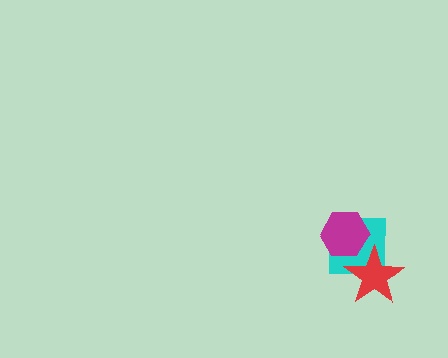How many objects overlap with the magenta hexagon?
1 object overlaps with the magenta hexagon.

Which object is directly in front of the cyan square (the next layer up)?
The red star is directly in front of the cyan square.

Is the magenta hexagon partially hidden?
No, no other shape covers it.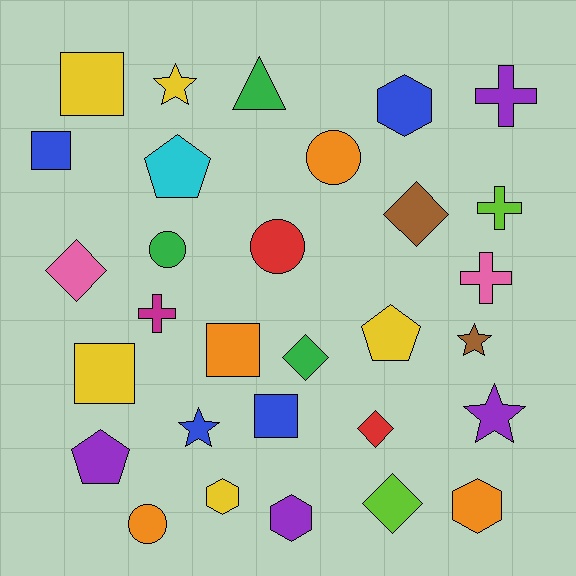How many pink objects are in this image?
There are 2 pink objects.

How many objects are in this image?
There are 30 objects.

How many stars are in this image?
There are 4 stars.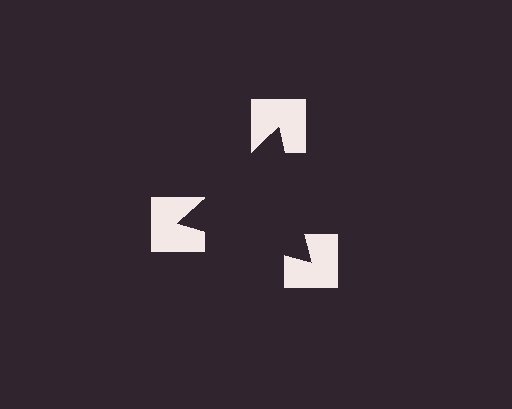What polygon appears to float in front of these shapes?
An illusory triangle — its edges are inferred from the aligned wedge cuts in the notched squares, not physically drawn.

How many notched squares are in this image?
There are 3 — one at each vertex of the illusory triangle.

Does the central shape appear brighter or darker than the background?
It typically appears slightly darker than the background, even though no actual brightness change is drawn.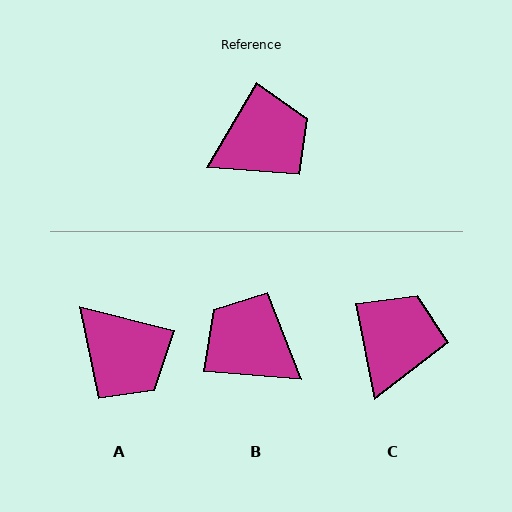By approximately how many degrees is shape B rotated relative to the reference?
Approximately 116 degrees counter-clockwise.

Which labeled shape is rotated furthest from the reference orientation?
B, about 116 degrees away.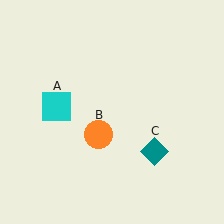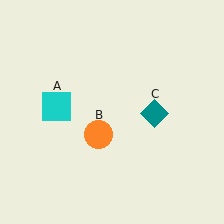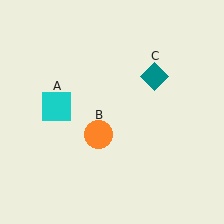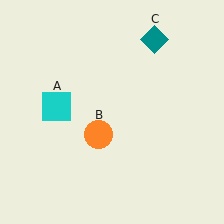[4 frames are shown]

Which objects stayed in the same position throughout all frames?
Cyan square (object A) and orange circle (object B) remained stationary.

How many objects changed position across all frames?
1 object changed position: teal diamond (object C).